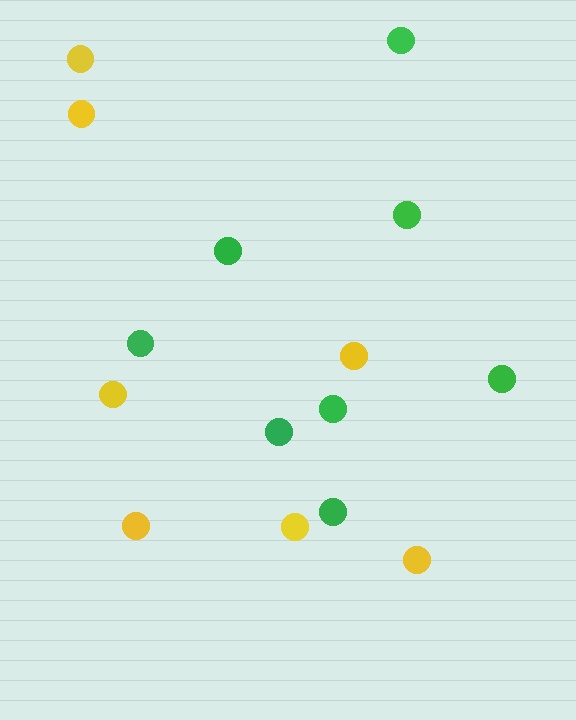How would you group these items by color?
There are 2 groups: one group of green circles (8) and one group of yellow circles (7).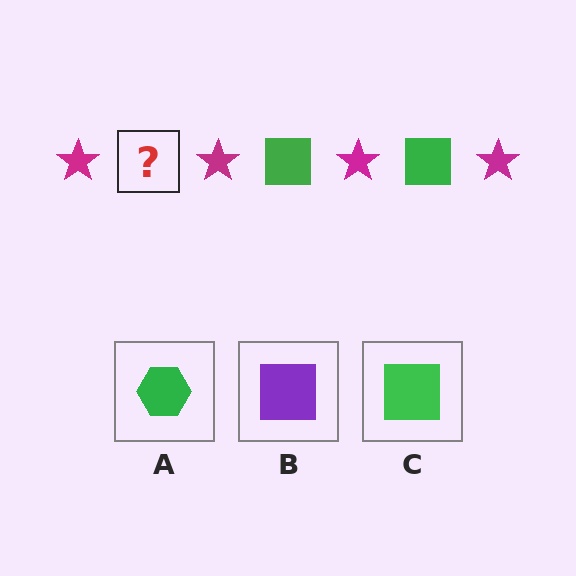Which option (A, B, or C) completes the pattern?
C.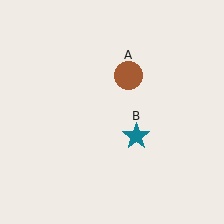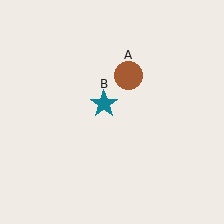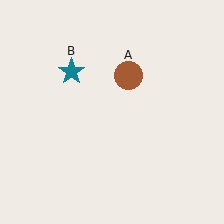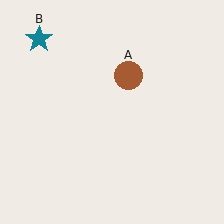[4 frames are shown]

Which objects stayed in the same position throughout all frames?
Brown circle (object A) remained stationary.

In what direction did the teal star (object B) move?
The teal star (object B) moved up and to the left.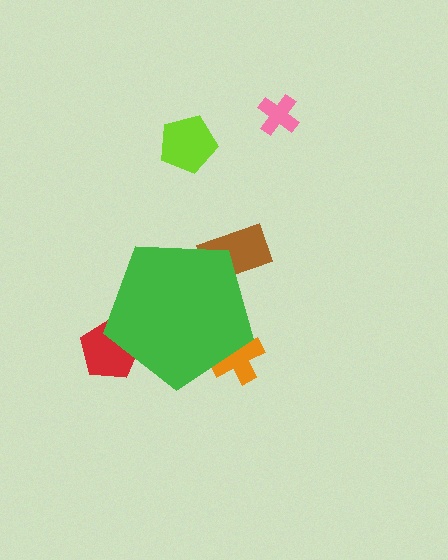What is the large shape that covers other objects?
A green pentagon.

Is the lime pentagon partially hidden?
No, the lime pentagon is fully visible.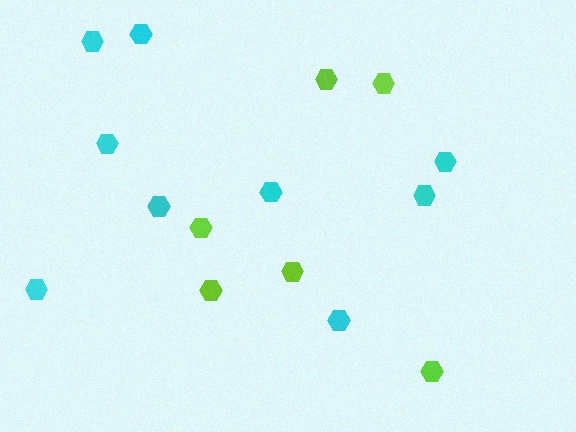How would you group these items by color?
There are 2 groups: one group of lime hexagons (6) and one group of cyan hexagons (9).